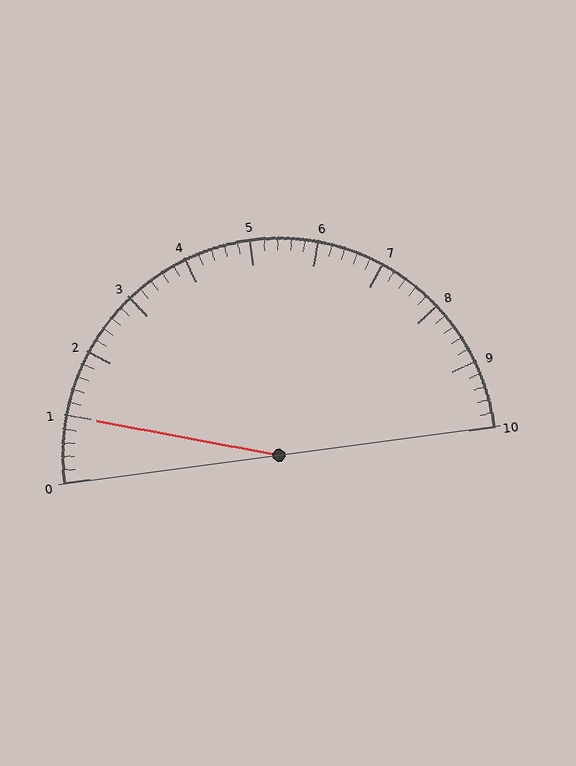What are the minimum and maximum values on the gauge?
The gauge ranges from 0 to 10.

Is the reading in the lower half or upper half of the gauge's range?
The reading is in the lower half of the range (0 to 10).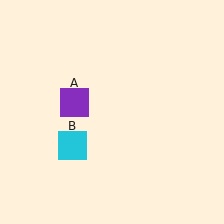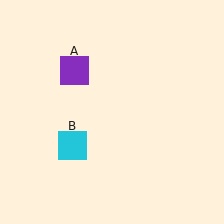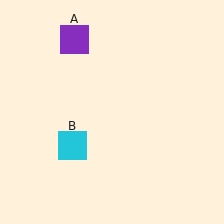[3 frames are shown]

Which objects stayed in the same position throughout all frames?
Cyan square (object B) remained stationary.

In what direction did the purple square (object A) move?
The purple square (object A) moved up.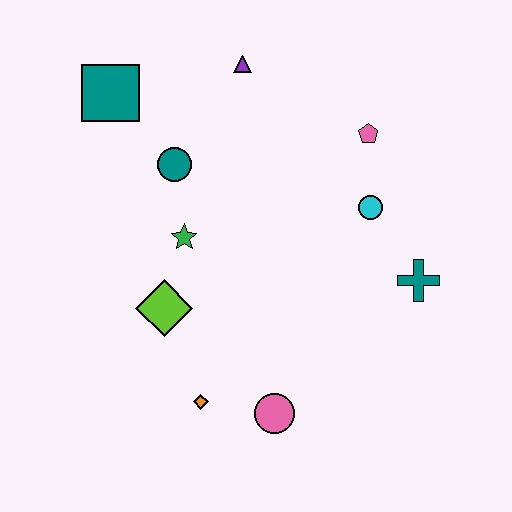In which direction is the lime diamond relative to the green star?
The lime diamond is below the green star.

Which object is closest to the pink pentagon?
The cyan circle is closest to the pink pentagon.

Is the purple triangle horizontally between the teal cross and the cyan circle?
No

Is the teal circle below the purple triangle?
Yes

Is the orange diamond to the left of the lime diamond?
No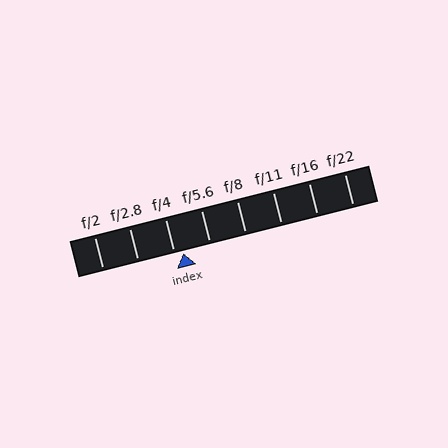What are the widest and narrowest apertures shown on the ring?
The widest aperture shown is f/2 and the narrowest is f/22.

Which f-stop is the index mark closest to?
The index mark is closest to f/4.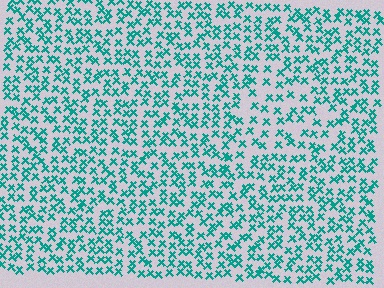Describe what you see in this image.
The image contains small teal elements arranged at two different densities. A triangle-shaped region is visible where the elements are less densely packed than the surrounding area.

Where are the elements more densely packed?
The elements are more densely packed outside the triangle boundary.